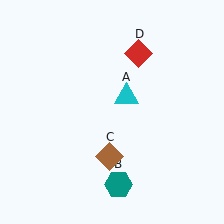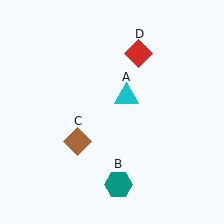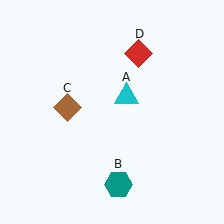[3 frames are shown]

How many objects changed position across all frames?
1 object changed position: brown diamond (object C).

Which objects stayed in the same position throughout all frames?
Cyan triangle (object A) and teal hexagon (object B) and red diamond (object D) remained stationary.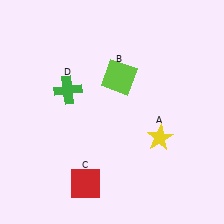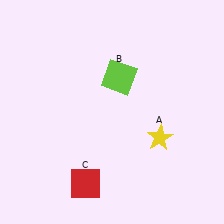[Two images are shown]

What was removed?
The green cross (D) was removed in Image 2.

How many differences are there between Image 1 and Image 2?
There is 1 difference between the two images.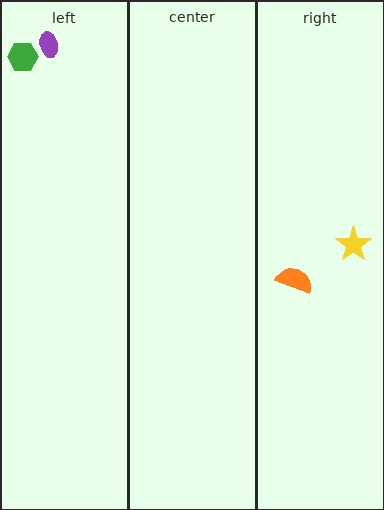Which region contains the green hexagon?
The left region.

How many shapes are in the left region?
2.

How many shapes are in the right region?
2.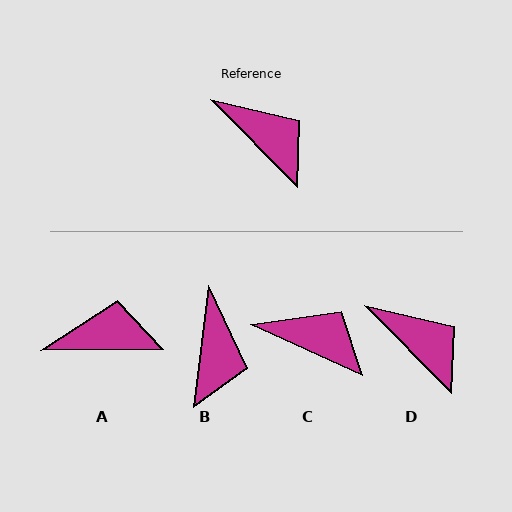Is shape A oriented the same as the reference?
No, it is off by about 46 degrees.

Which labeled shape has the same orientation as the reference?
D.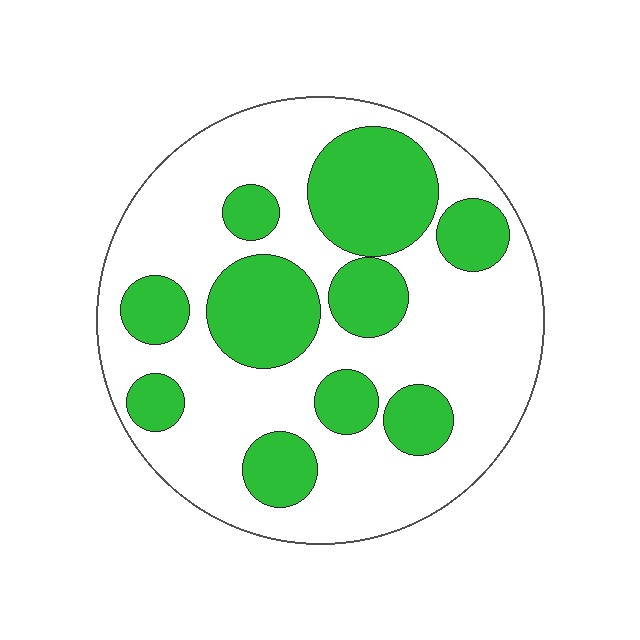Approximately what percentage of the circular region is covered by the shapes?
Approximately 35%.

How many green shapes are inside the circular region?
10.